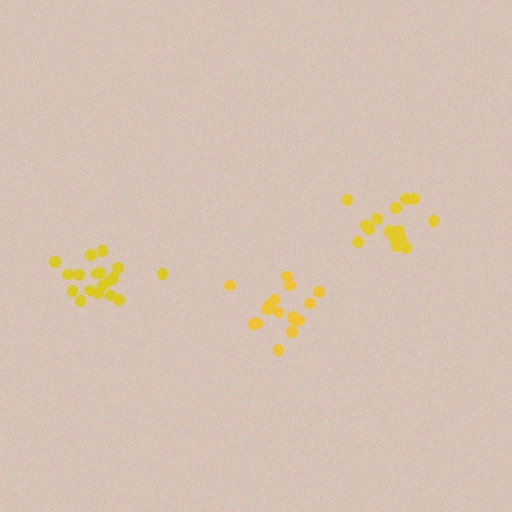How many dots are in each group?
Group 1: 16 dots, Group 2: 18 dots, Group 3: 17 dots (51 total).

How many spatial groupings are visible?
There are 3 spatial groupings.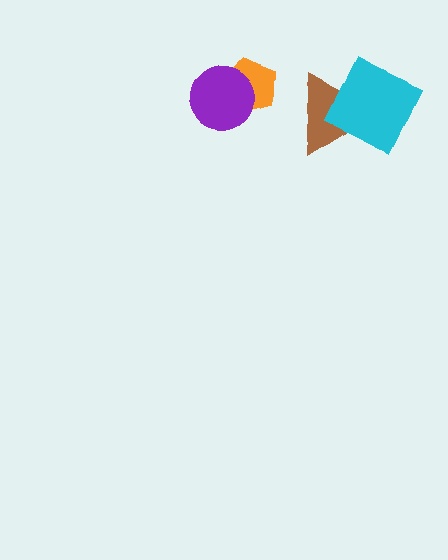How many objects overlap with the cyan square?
1 object overlaps with the cyan square.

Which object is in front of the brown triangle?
The cyan square is in front of the brown triangle.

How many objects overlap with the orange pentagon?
1 object overlaps with the orange pentagon.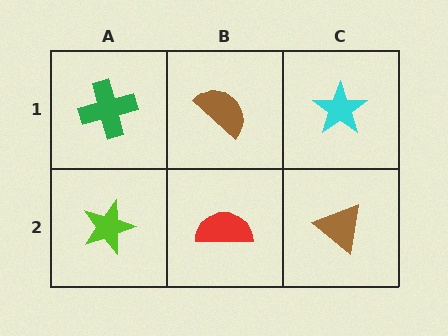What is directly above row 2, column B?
A brown semicircle.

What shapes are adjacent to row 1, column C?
A brown triangle (row 2, column C), a brown semicircle (row 1, column B).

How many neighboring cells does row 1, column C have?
2.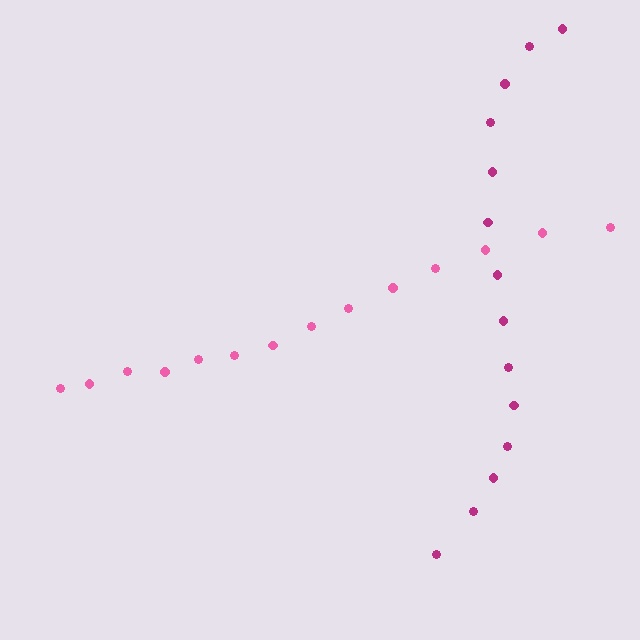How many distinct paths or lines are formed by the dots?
There are 2 distinct paths.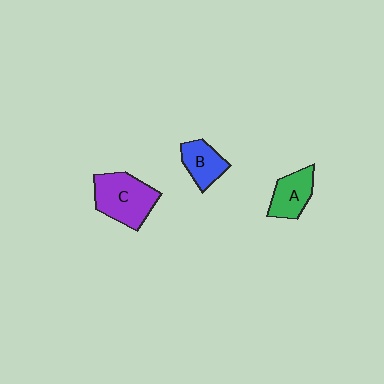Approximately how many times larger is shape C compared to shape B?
Approximately 1.7 times.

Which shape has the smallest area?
Shape B (blue).